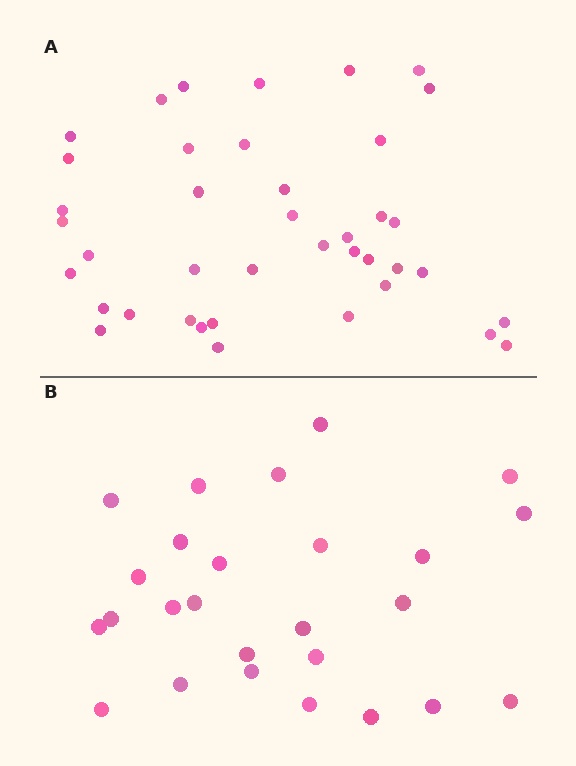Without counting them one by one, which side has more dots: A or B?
Region A (the top region) has more dots.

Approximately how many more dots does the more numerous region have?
Region A has approximately 15 more dots than region B.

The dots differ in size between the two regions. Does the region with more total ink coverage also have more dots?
No. Region B has more total ink coverage because its dots are larger, but region A actually contains more individual dots. Total area can be misleading — the number of items is what matters here.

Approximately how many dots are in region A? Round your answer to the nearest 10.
About 40 dots.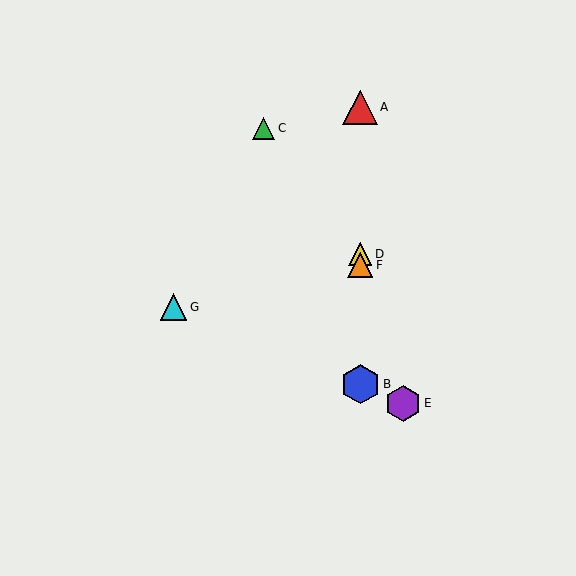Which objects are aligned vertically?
Objects A, B, D, F are aligned vertically.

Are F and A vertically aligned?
Yes, both are at x≈360.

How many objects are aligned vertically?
4 objects (A, B, D, F) are aligned vertically.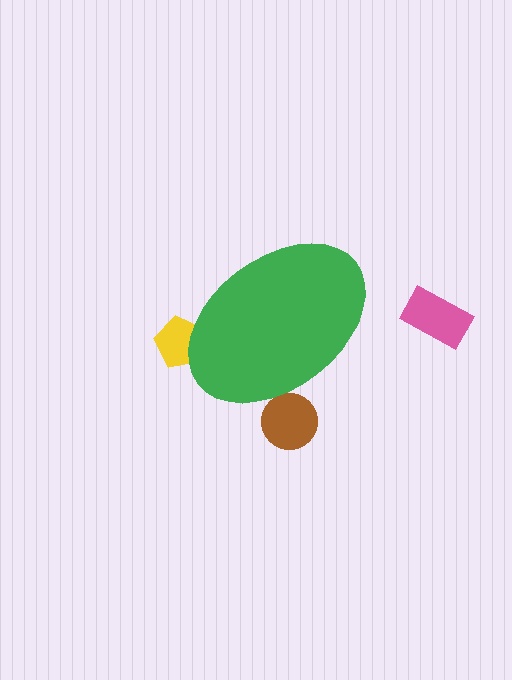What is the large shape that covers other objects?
A green ellipse.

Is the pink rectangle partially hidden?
No, the pink rectangle is fully visible.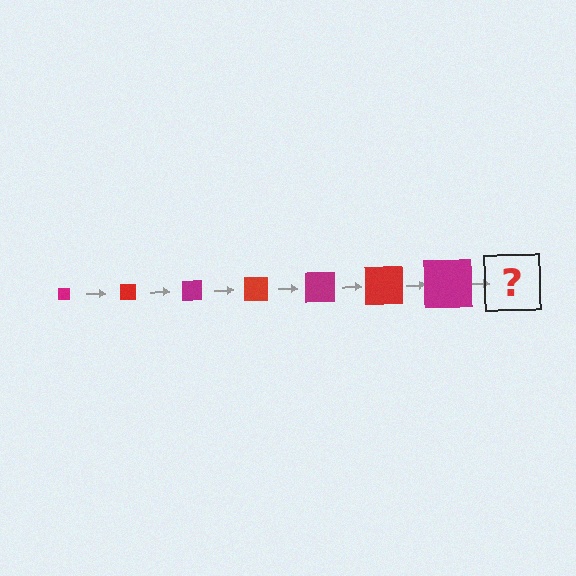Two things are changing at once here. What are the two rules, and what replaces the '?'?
The two rules are that the square grows larger each step and the color cycles through magenta and red. The '?' should be a red square, larger than the previous one.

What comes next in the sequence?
The next element should be a red square, larger than the previous one.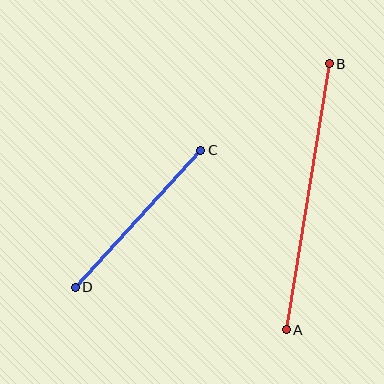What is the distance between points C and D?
The distance is approximately 185 pixels.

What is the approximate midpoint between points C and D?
The midpoint is at approximately (138, 219) pixels.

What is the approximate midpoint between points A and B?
The midpoint is at approximately (308, 197) pixels.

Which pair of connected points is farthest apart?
Points A and B are farthest apart.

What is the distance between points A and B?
The distance is approximately 270 pixels.